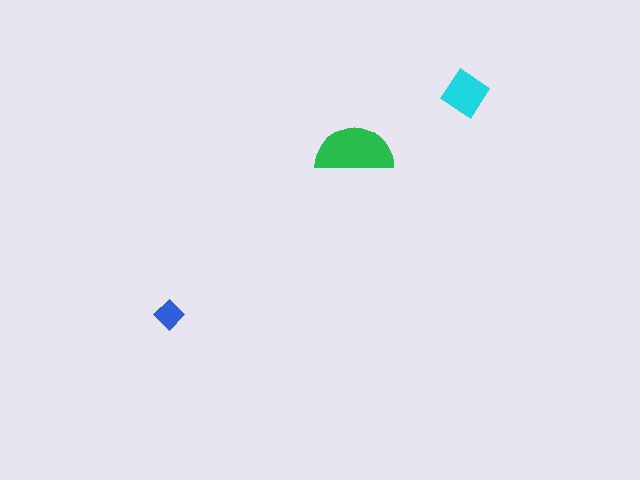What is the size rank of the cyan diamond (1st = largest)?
2nd.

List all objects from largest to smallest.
The green semicircle, the cyan diamond, the blue diamond.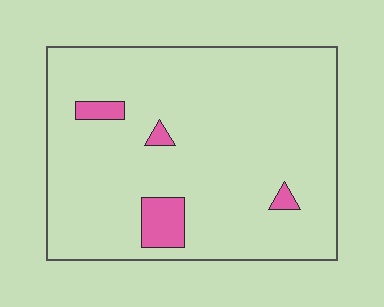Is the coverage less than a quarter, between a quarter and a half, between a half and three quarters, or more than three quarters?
Less than a quarter.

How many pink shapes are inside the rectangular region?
4.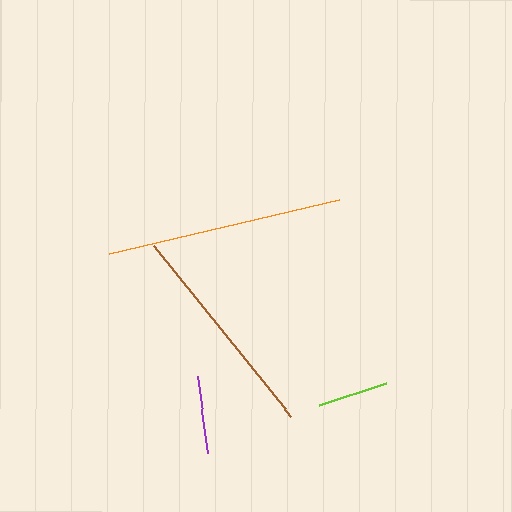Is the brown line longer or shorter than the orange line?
The orange line is longer than the brown line.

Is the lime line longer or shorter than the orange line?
The orange line is longer than the lime line.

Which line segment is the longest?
The orange line is the longest at approximately 236 pixels.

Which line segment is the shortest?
The lime line is the shortest at approximately 70 pixels.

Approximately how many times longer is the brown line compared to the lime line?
The brown line is approximately 3.1 times the length of the lime line.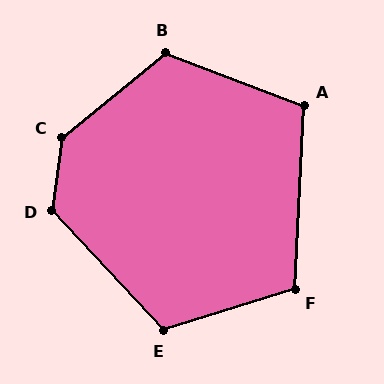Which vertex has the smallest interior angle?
A, at approximately 108 degrees.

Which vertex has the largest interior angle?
C, at approximately 137 degrees.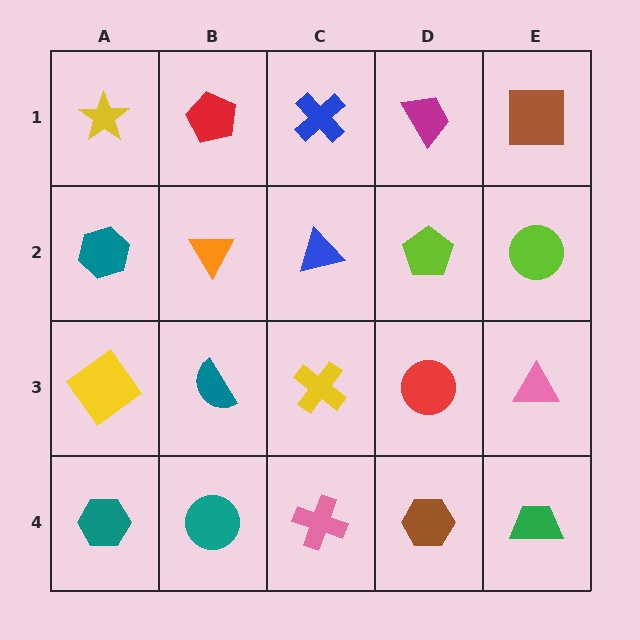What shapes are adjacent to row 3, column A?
A teal hexagon (row 2, column A), a teal hexagon (row 4, column A), a teal semicircle (row 3, column B).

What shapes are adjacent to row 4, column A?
A yellow diamond (row 3, column A), a teal circle (row 4, column B).